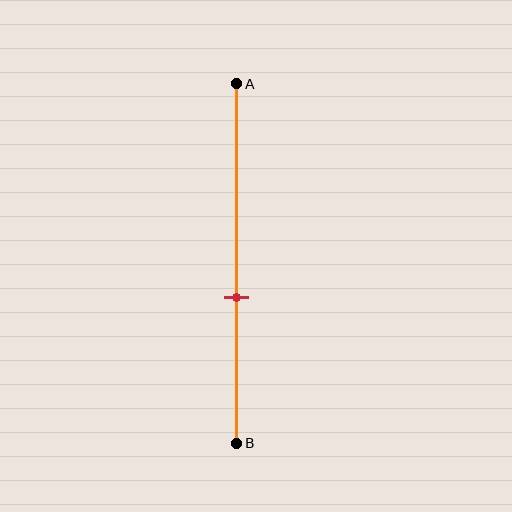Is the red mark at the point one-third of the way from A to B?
No, the mark is at about 60% from A, not at the 33% one-third point.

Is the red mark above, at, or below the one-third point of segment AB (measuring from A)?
The red mark is below the one-third point of segment AB.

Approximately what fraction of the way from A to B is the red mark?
The red mark is approximately 60% of the way from A to B.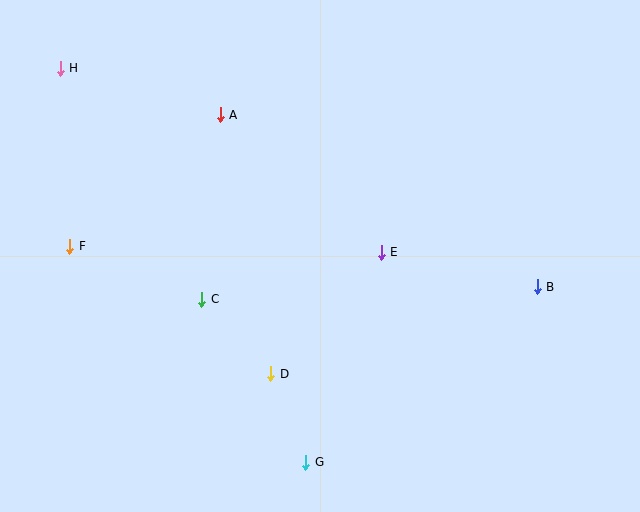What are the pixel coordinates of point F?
Point F is at (70, 246).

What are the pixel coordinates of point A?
Point A is at (220, 115).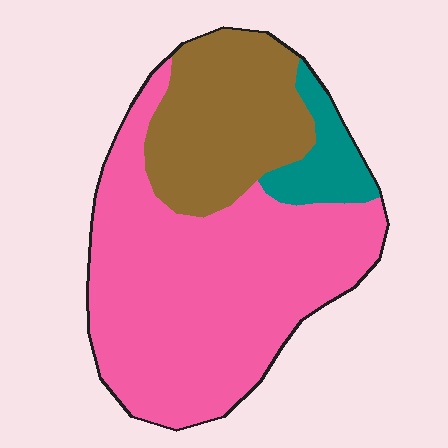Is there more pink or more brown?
Pink.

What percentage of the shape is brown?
Brown covers about 25% of the shape.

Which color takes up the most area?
Pink, at roughly 65%.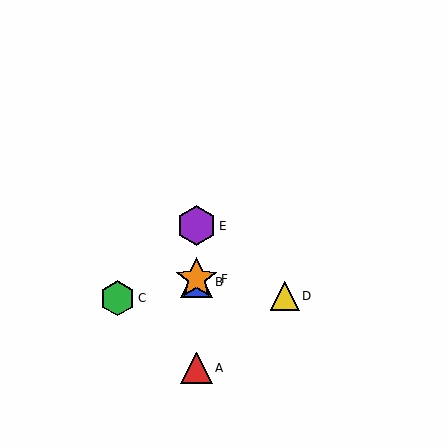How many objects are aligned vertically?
4 objects (A, B, E, F) are aligned vertically.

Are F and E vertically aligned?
Yes, both are at x≈196.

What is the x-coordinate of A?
Object A is at x≈196.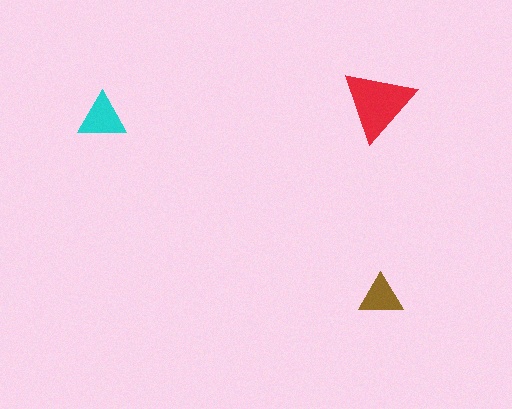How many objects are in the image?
There are 3 objects in the image.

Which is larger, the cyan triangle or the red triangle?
The red one.